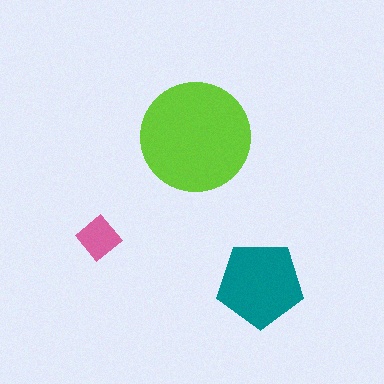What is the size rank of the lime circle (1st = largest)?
1st.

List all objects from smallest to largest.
The pink diamond, the teal pentagon, the lime circle.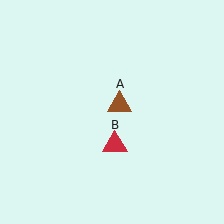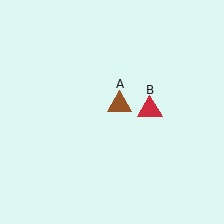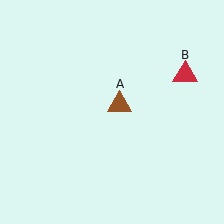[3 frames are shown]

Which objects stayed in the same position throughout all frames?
Brown triangle (object A) remained stationary.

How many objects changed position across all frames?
1 object changed position: red triangle (object B).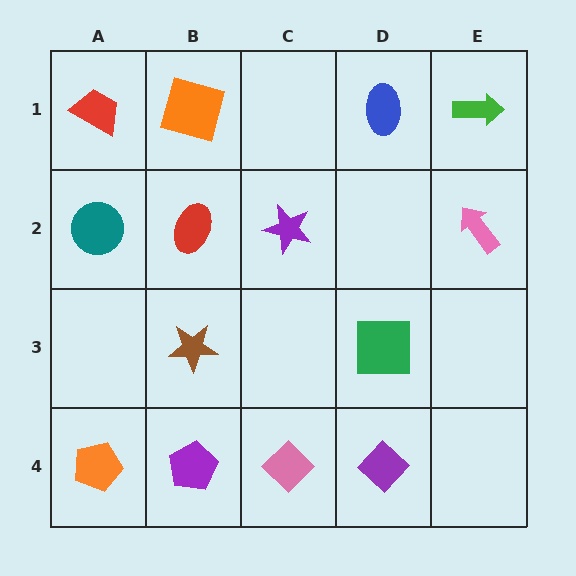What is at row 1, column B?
An orange square.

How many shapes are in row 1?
4 shapes.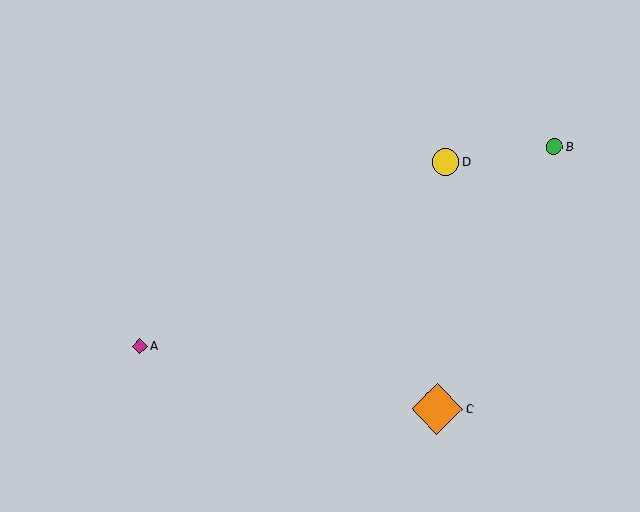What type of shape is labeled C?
Shape C is an orange diamond.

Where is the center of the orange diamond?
The center of the orange diamond is at (437, 409).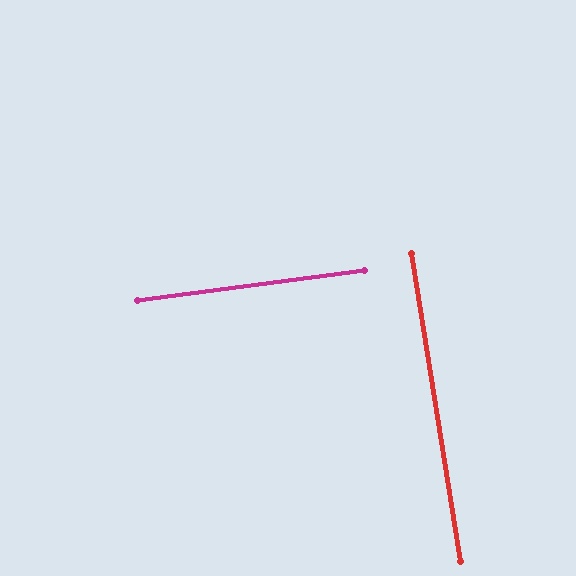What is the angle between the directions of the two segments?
Approximately 89 degrees.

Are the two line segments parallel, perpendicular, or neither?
Perpendicular — they meet at approximately 89°.